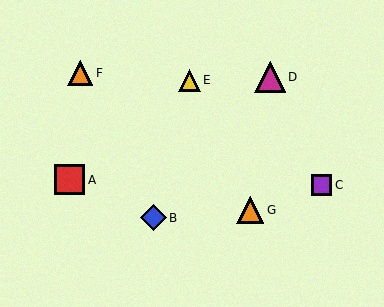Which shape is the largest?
The magenta triangle (labeled D) is the largest.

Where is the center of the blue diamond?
The center of the blue diamond is at (153, 218).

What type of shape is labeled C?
Shape C is a purple square.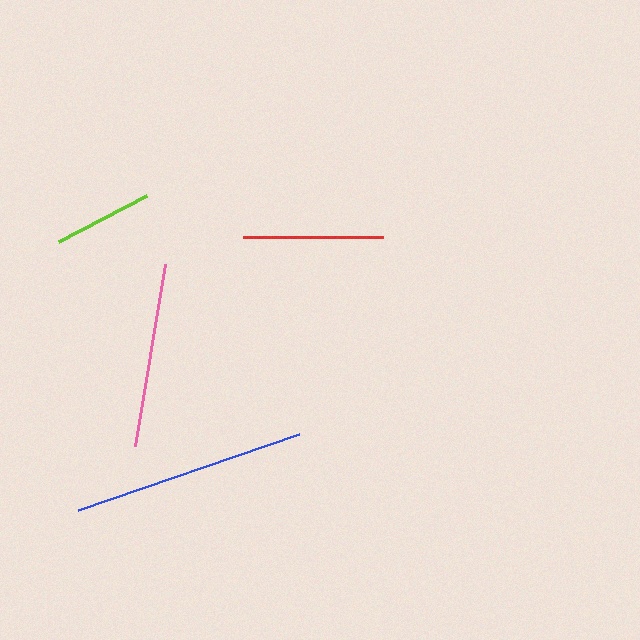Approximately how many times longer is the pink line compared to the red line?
The pink line is approximately 1.3 times the length of the red line.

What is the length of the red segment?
The red segment is approximately 140 pixels long.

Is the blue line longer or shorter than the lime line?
The blue line is longer than the lime line.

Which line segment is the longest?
The blue line is the longest at approximately 234 pixels.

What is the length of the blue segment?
The blue segment is approximately 234 pixels long.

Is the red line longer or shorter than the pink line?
The pink line is longer than the red line.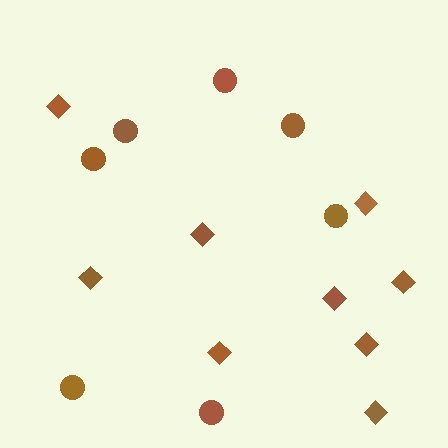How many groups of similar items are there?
There are 2 groups: one group of circles (7) and one group of diamonds (9).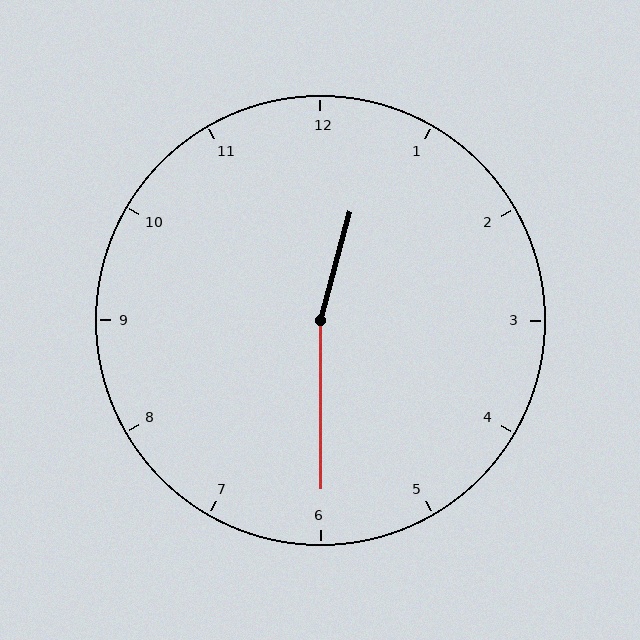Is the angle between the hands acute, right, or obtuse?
It is obtuse.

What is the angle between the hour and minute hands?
Approximately 165 degrees.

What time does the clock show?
12:30.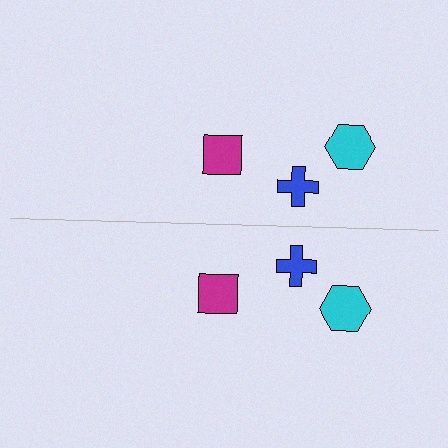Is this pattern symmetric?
Yes, this pattern has bilateral (reflection) symmetry.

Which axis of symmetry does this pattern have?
The pattern has a horizontal axis of symmetry running through the center of the image.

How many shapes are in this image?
There are 6 shapes in this image.